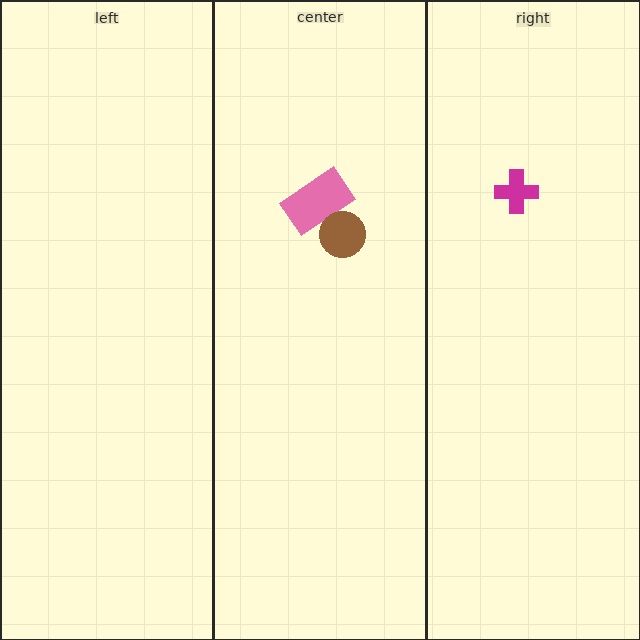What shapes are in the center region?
The pink rectangle, the brown circle.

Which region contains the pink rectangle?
The center region.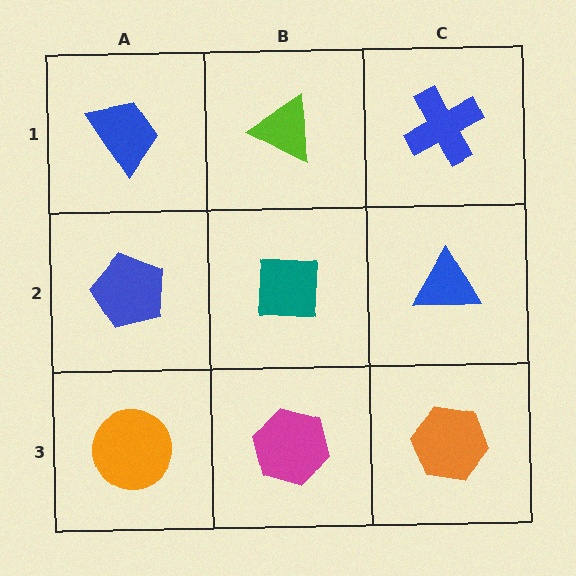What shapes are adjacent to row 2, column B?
A lime triangle (row 1, column B), a magenta hexagon (row 3, column B), a blue pentagon (row 2, column A), a blue triangle (row 2, column C).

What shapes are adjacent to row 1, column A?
A blue pentagon (row 2, column A), a lime triangle (row 1, column B).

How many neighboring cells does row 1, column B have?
3.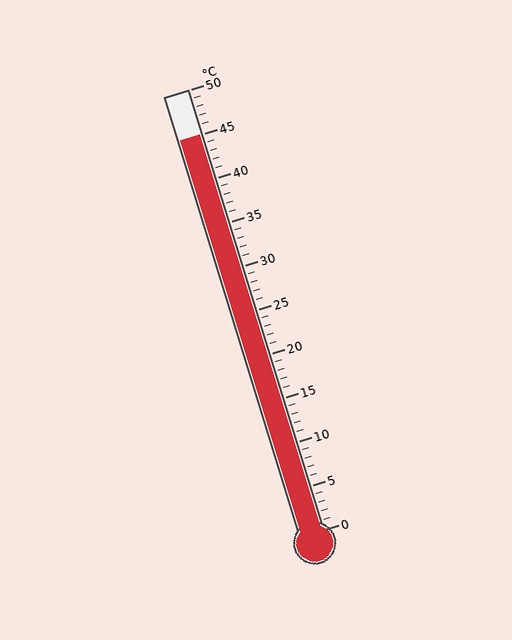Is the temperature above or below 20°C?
The temperature is above 20°C.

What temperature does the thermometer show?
The thermometer shows approximately 45°C.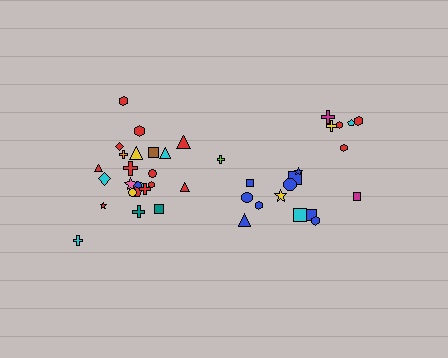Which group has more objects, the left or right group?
The left group.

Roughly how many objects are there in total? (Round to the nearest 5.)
Roughly 45 objects in total.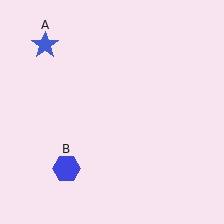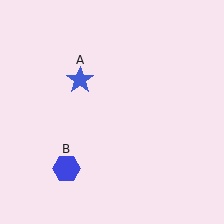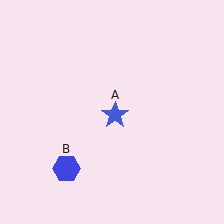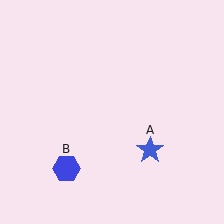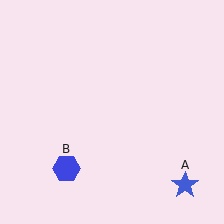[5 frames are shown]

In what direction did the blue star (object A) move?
The blue star (object A) moved down and to the right.